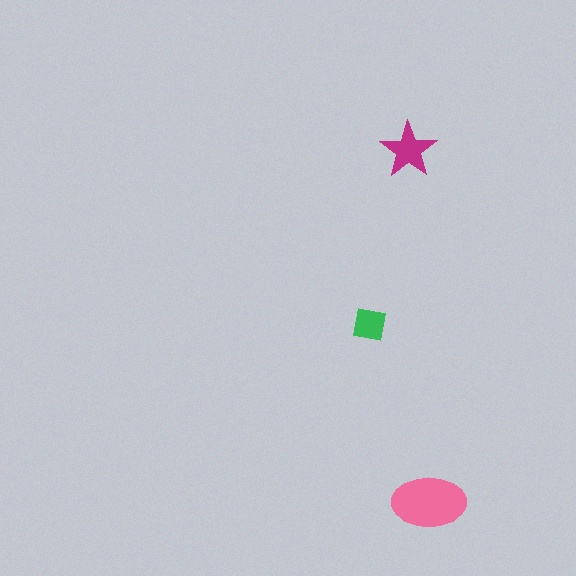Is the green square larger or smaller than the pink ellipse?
Smaller.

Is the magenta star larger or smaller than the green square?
Larger.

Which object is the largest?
The pink ellipse.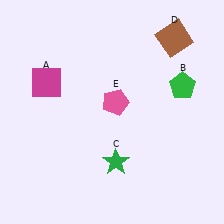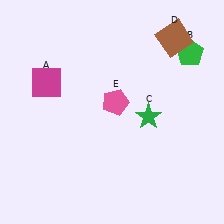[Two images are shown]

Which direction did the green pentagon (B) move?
The green pentagon (B) moved up.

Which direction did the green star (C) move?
The green star (C) moved up.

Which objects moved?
The objects that moved are: the green pentagon (B), the green star (C).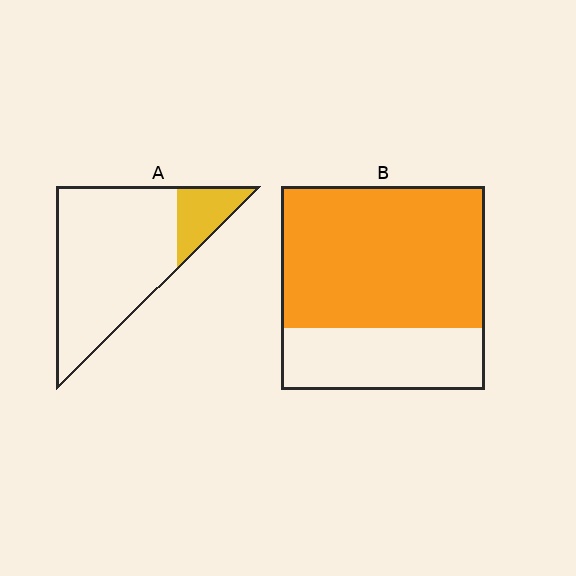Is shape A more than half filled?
No.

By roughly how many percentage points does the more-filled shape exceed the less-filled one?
By roughly 55 percentage points (B over A).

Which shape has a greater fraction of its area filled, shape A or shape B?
Shape B.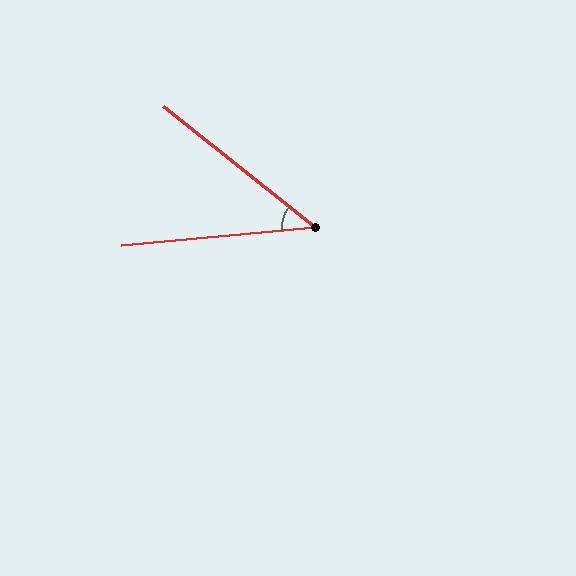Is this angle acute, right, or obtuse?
It is acute.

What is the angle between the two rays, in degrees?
Approximately 44 degrees.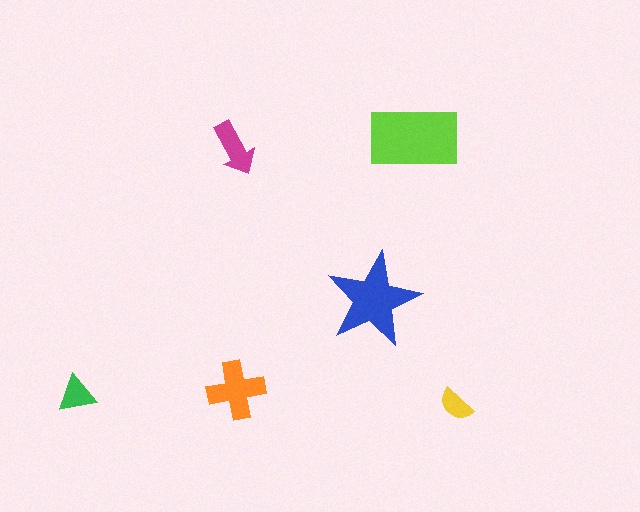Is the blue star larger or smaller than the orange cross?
Larger.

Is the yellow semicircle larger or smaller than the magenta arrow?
Smaller.